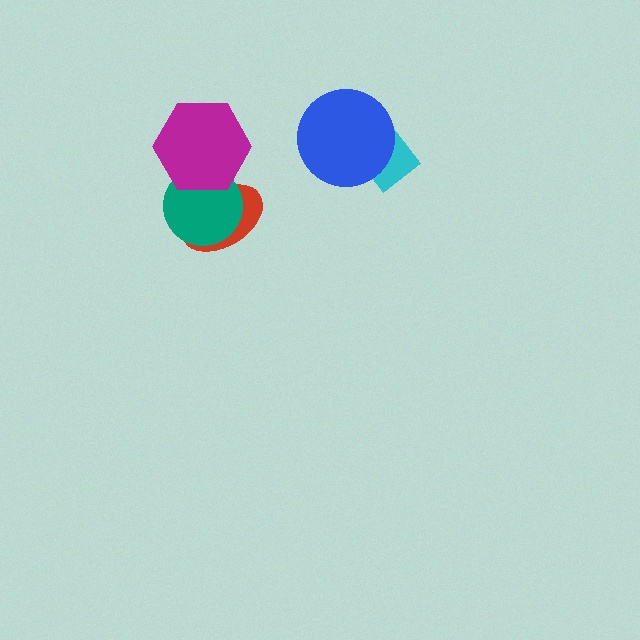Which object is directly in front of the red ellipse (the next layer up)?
The teal circle is directly in front of the red ellipse.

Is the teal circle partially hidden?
Yes, it is partially covered by another shape.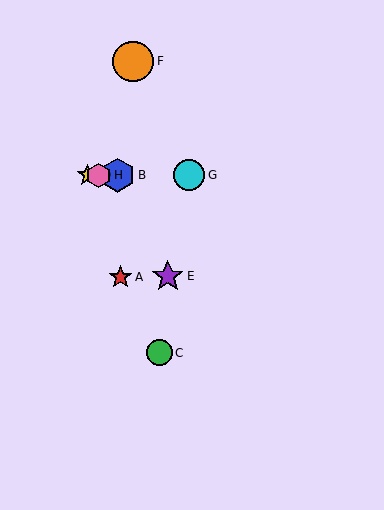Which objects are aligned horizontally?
Objects B, D, G, H are aligned horizontally.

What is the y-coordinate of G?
Object G is at y≈175.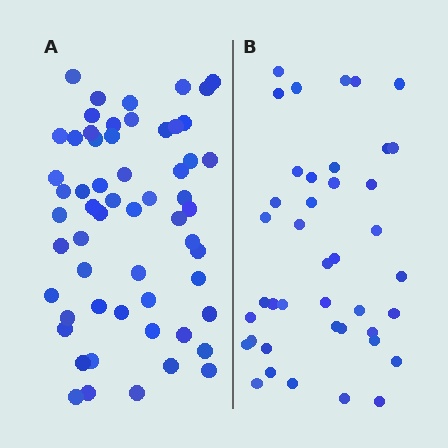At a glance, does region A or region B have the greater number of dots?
Region A (the left region) has more dots.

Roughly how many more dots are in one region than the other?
Region A has approximately 15 more dots than region B.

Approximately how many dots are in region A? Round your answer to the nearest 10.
About 60 dots. (The exact count is 58, which rounds to 60.)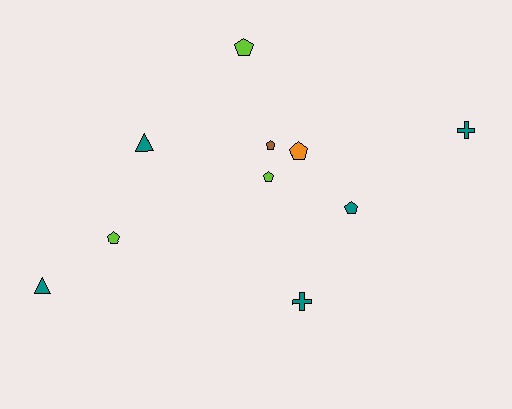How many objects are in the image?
There are 10 objects.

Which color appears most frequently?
Teal, with 5 objects.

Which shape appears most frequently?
Pentagon, with 6 objects.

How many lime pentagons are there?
There are 3 lime pentagons.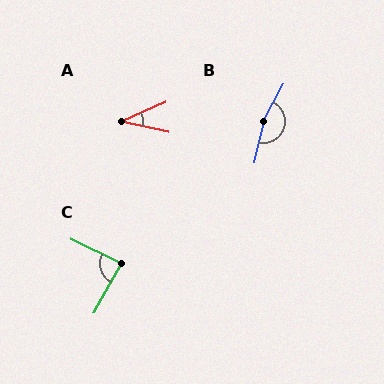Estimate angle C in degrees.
Approximately 86 degrees.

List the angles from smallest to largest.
A (36°), C (86°), B (164°).